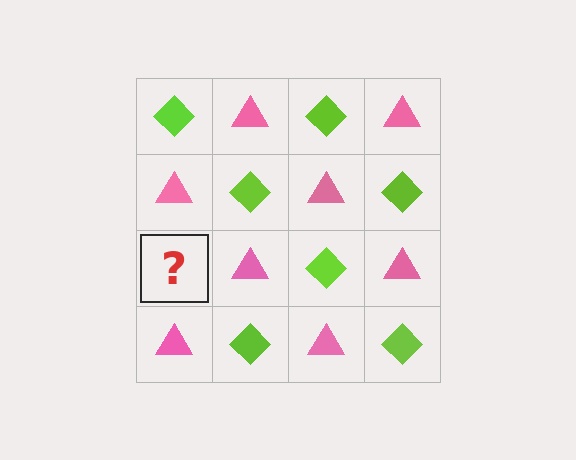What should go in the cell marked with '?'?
The missing cell should contain a lime diamond.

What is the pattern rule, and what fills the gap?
The rule is that it alternates lime diamond and pink triangle in a checkerboard pattern. The gap should be filled with a lime diamond.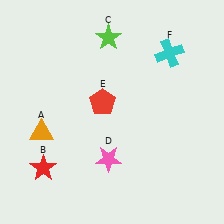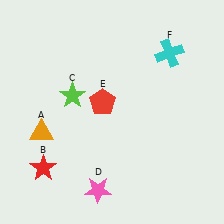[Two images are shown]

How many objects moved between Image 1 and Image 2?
2 objects moved between the two images.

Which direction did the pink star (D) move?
The pink star (D) moved down.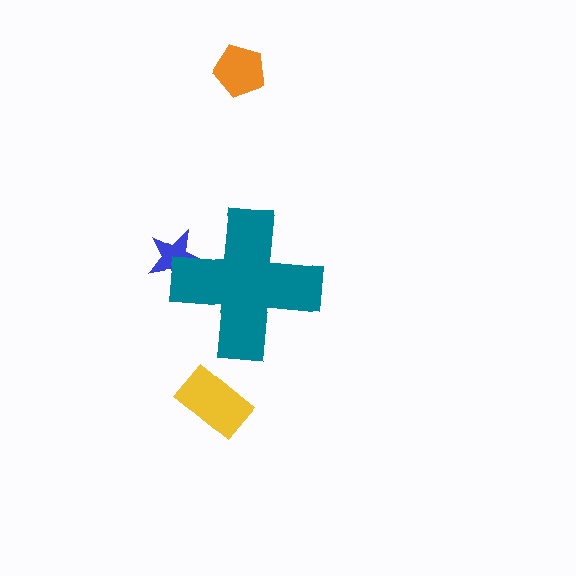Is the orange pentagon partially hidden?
No, the orange pentagon is fully visible.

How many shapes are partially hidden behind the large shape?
1 shape is partially hidden.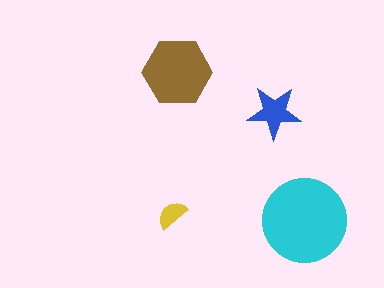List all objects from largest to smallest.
The cyan circle, the brown hexagon, the blue star, the yellow semicircle.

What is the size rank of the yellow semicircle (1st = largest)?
4th.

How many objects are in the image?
There are 4 objects in the image.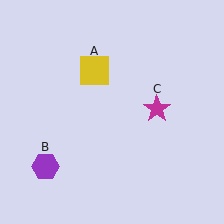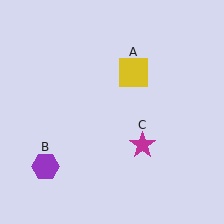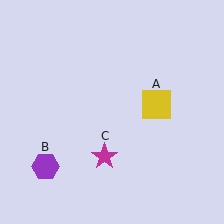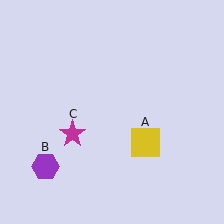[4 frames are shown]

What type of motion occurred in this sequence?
The yellow square (object A), magenta star (object C) rotated clockwise around the center of the scene.